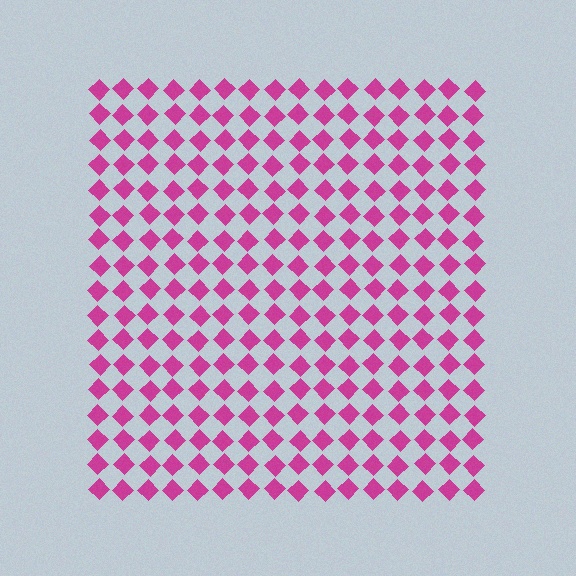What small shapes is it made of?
It is made of small diamonds.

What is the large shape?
The large shape is a square.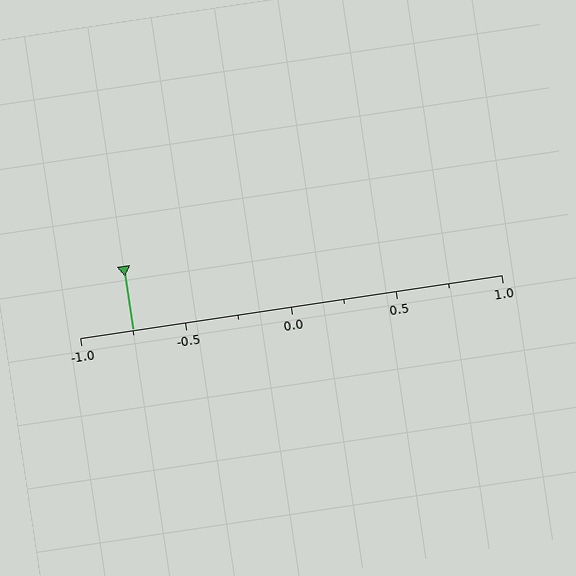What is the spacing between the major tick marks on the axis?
The major ticks are spaced 0.5 apart.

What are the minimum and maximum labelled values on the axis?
The axis runs from -1.0 to 1.0.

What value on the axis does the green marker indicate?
The marker indicates approximately -0.75.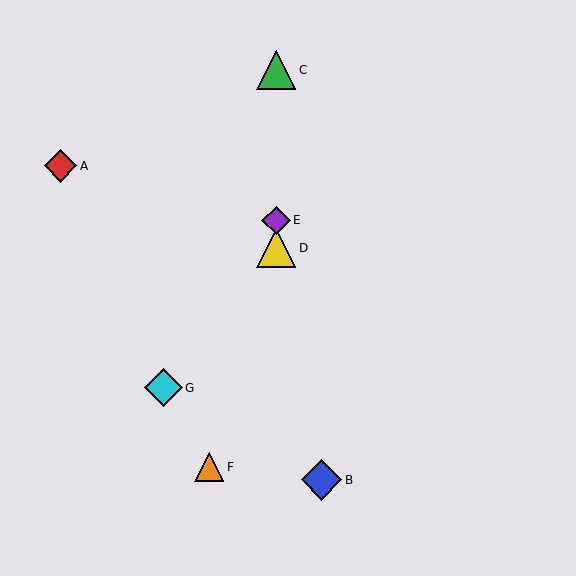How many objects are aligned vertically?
3 objects (C, D, E) are aligned vertically.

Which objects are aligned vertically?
Objects C, D, E are aligned vertically.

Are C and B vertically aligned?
No, C is at x≈276 and B is at x≈321.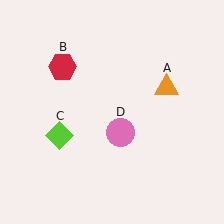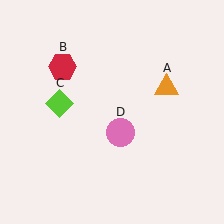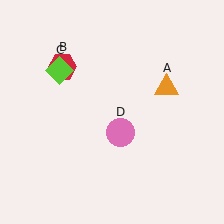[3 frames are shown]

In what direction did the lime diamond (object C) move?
The lime diamond (object C) moved up.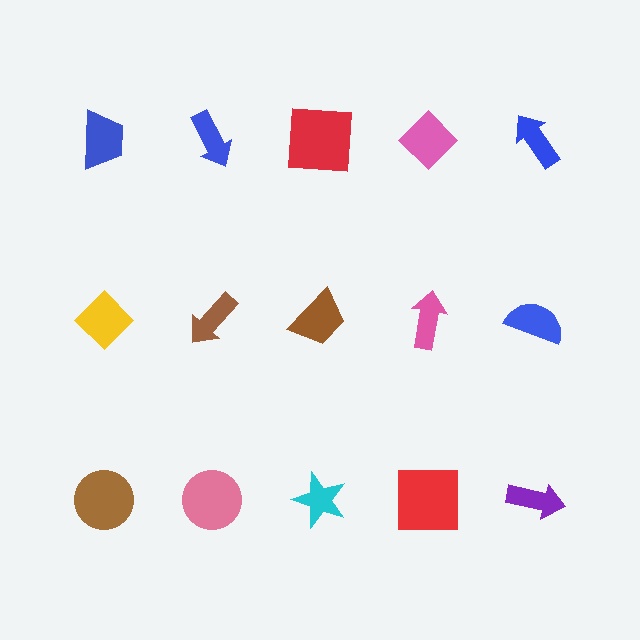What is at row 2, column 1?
A yellow diamond.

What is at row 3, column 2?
A pink circle.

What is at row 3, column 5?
A purple arrow.